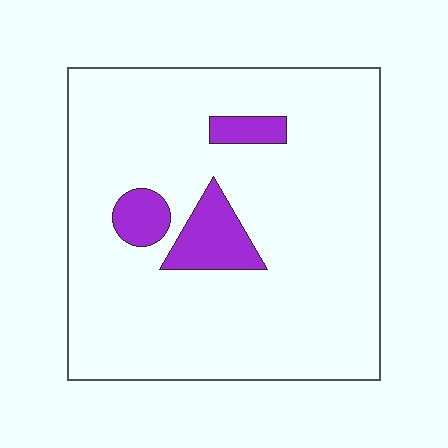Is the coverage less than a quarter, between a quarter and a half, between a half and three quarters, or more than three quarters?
Less than a quarter.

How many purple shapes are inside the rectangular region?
3.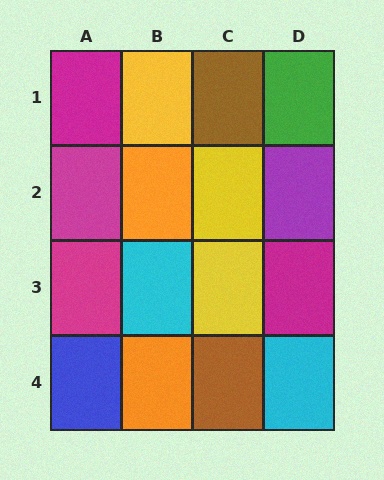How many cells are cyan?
2 cells are cyan.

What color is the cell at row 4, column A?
Blue.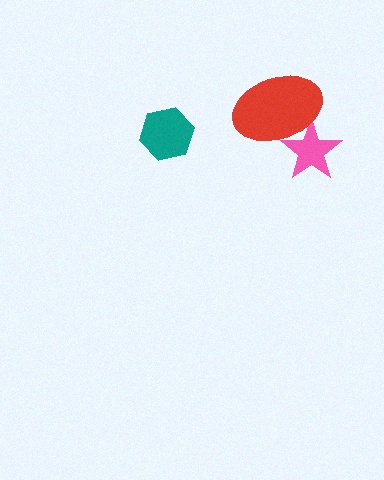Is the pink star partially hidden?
Yes, it is partially covered by another shape.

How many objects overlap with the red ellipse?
1 object overlaps with the red ellipse.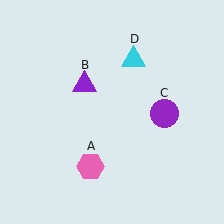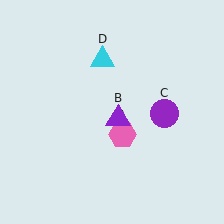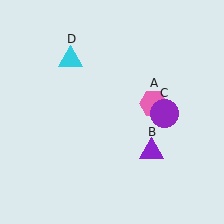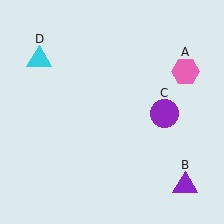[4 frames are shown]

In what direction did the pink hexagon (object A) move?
The pink hexagon (object A) moved up and to the right.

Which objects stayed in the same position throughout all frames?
Purple circle (object C) remained stationary.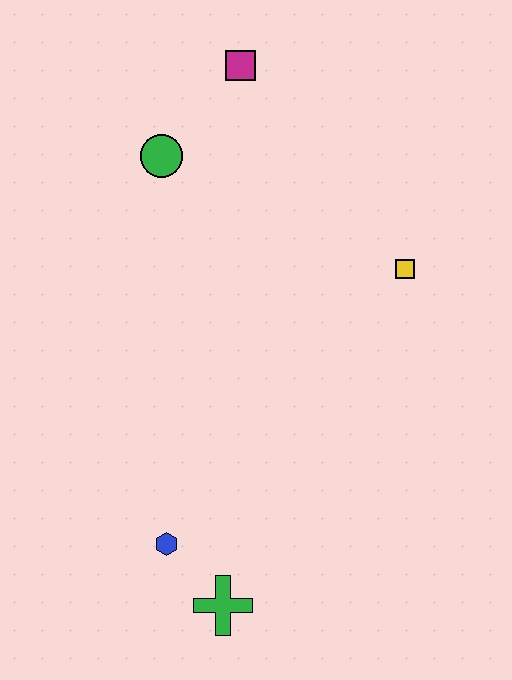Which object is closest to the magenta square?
The green circle is closest to the magenta square.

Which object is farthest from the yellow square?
The green cross is farthest from the yellow square.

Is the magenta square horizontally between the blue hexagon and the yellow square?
Yes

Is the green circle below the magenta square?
Yes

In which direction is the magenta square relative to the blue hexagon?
The magenta square is above the blue hexagon.